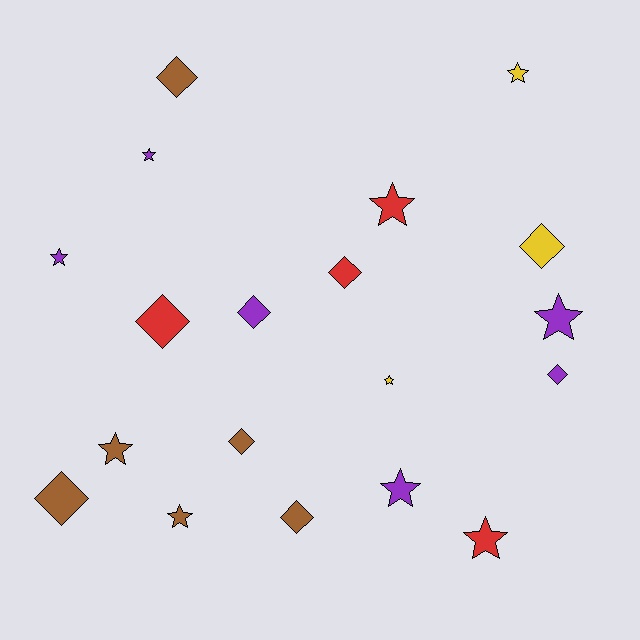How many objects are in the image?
There are 19 objects.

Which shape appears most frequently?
Star, with 10 objects.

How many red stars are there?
There are 2 red stars.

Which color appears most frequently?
Brown, with 6 objects.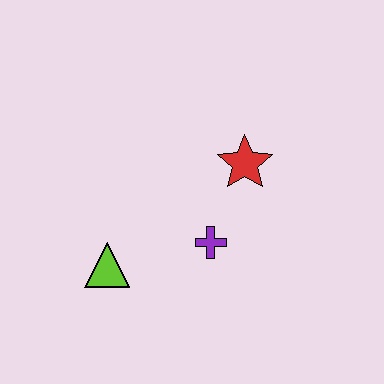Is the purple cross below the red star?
Yes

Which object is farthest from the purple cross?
The lime triangle is farthest from the purple cross.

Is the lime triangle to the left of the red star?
Yes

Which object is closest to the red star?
The purple cross is closest to the red star.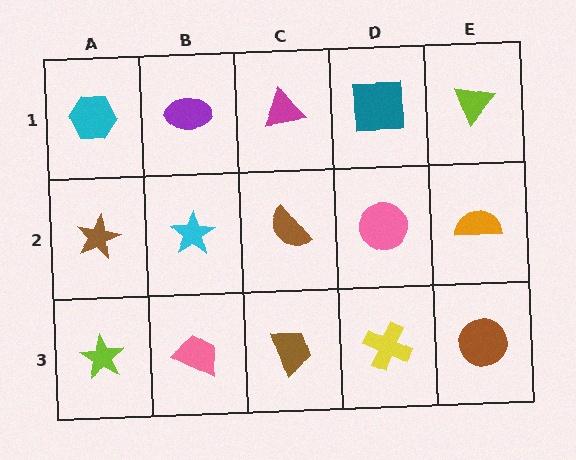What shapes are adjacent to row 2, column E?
A lime triangle (row 1, column E), a brown circle (row 3, column E), a pink circle (row 2, column D).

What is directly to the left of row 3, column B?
A lime star.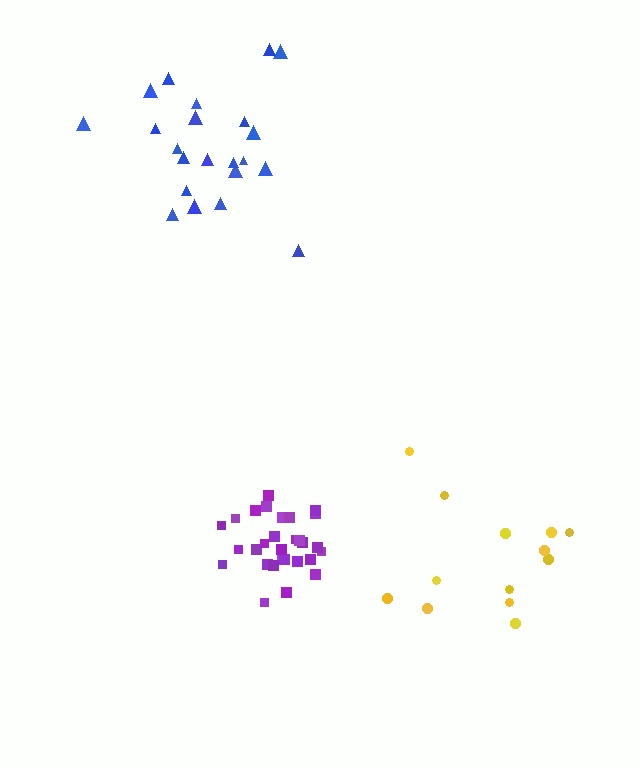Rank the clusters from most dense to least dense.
purple, blue, yellow.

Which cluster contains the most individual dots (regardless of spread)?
Purple (30).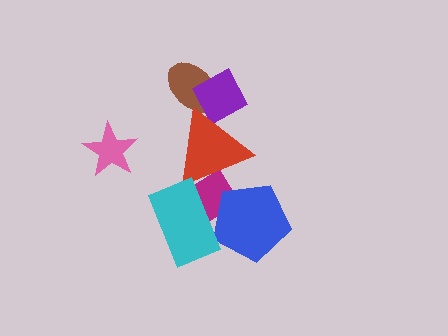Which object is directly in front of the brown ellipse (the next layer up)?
The purple diamond is directly in front of the brown ellipse.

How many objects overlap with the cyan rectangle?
2 objects overlap with the cyan rectangle.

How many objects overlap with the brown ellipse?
2 objects overlap with the brown ellipse.